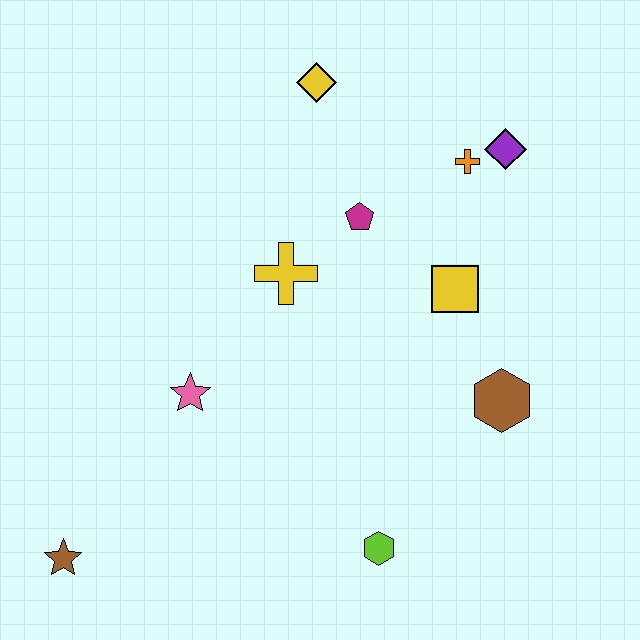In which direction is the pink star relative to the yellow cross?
The pink star is below the yellow cross.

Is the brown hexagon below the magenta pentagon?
Yes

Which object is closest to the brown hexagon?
The yellow square is closest to the brown hexagon.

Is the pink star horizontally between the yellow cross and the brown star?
Yes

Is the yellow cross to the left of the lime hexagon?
Yes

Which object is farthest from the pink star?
The purple diamond is farthest from the pink star.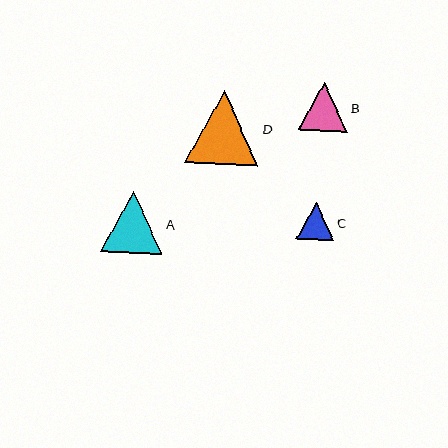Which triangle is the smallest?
Triangle C is the smallest with a size of approximately 38 pixels.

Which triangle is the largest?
Triangle D is the largest with a size of approximately 73 pixels.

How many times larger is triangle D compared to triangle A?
Triangle D is approximately 1.2 times the size of triangle A.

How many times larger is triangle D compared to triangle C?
Triangle D is approximately 2.0 times the size of triangle C.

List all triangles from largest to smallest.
From largest to smallest: D, A, B, C.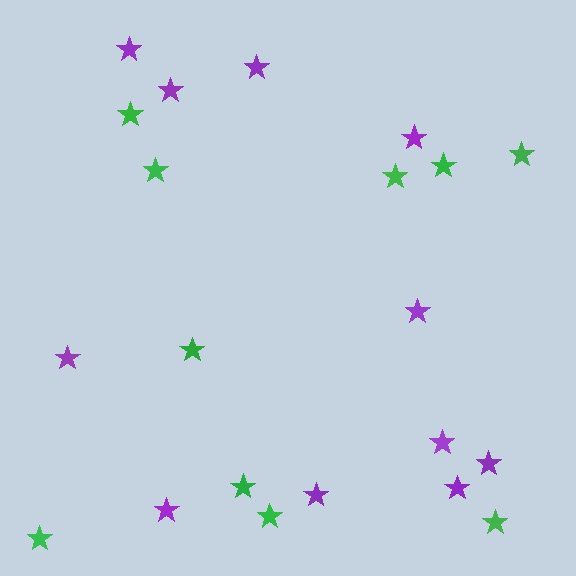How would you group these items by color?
There are 2 groups: one group of purple stars (11) and one group of green stars (10).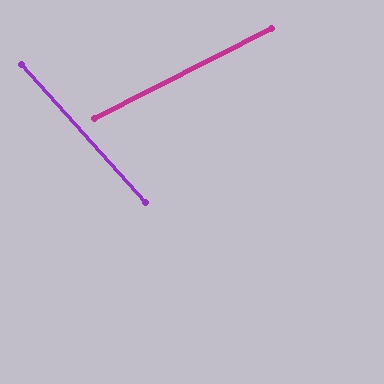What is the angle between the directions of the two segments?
Approximately 75 degrees.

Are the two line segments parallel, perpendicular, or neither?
Neither parallel nor perpendicular — they differ by about 75°.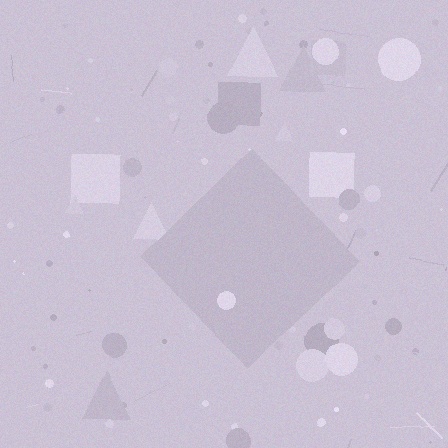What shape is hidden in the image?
A diamond is hidden in the image.